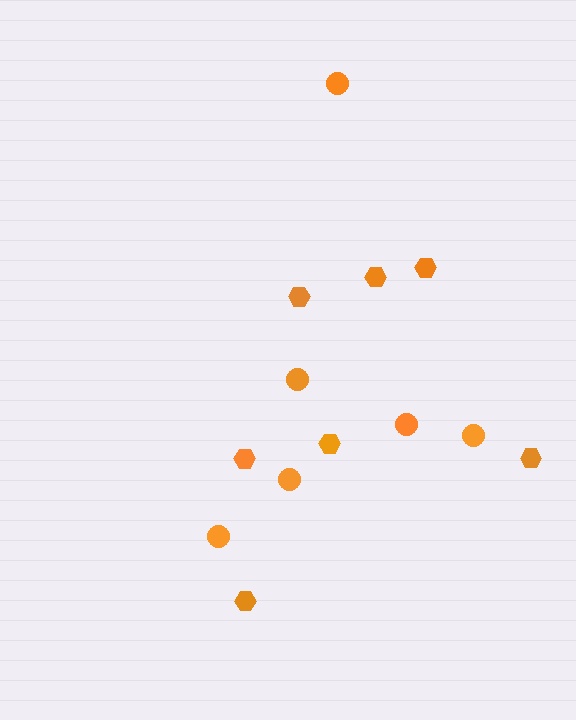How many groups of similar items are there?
There are 2 groups: one group of circles (6) and one group of hexagons (7).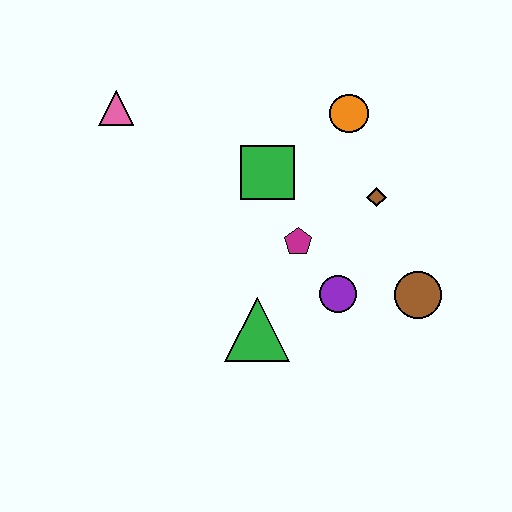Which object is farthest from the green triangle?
The pink triangle is farthest from the green triangle.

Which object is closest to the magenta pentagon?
The purple circle is closest to the magenta pentagon.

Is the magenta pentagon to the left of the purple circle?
Yes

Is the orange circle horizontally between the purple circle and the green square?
No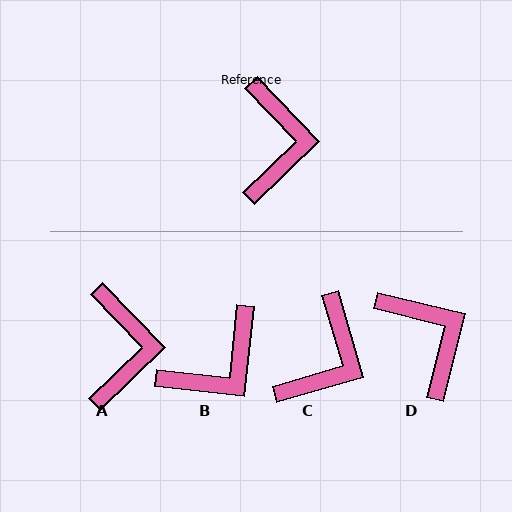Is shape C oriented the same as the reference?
No, it is off by about 27 degrees.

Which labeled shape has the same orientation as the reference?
A.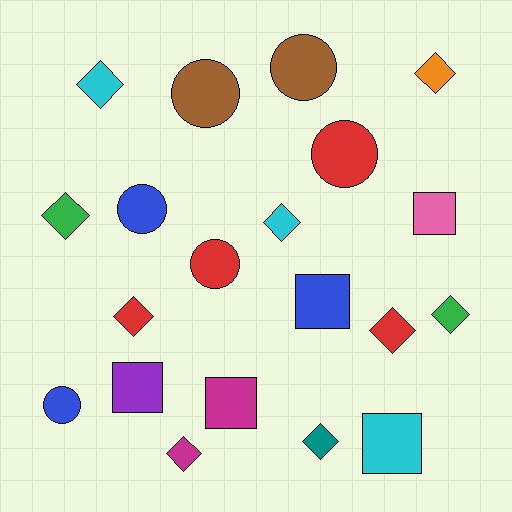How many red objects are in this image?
There are 4 red objects.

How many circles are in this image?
There are 6 circles.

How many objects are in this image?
There are 20 objects.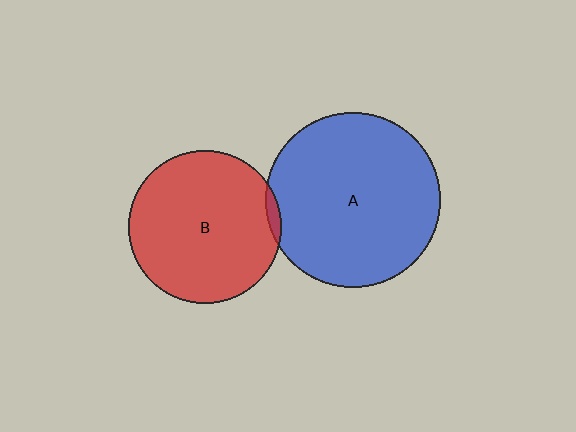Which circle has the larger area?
Circle A (blue).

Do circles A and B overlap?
Yes.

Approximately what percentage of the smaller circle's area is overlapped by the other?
Approximately 5%.